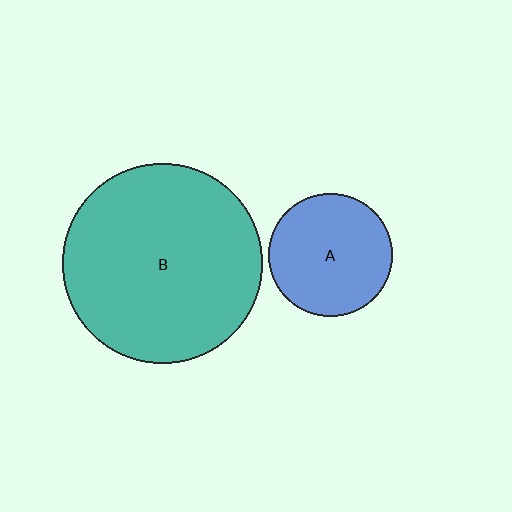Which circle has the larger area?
Circle B (teal).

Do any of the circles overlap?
No, none of the circles overlap.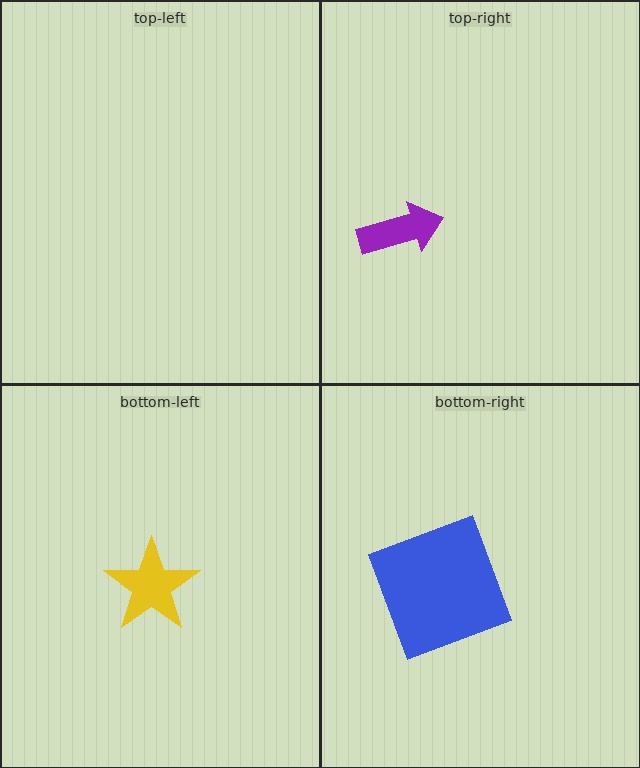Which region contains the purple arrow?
The top-right region.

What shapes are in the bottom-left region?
The yellow star.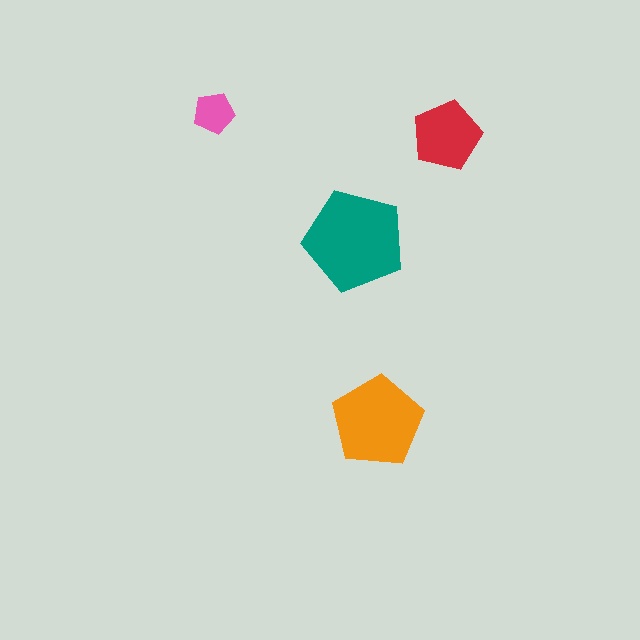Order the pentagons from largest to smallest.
the teal one, the orange one, the red one, the pink one.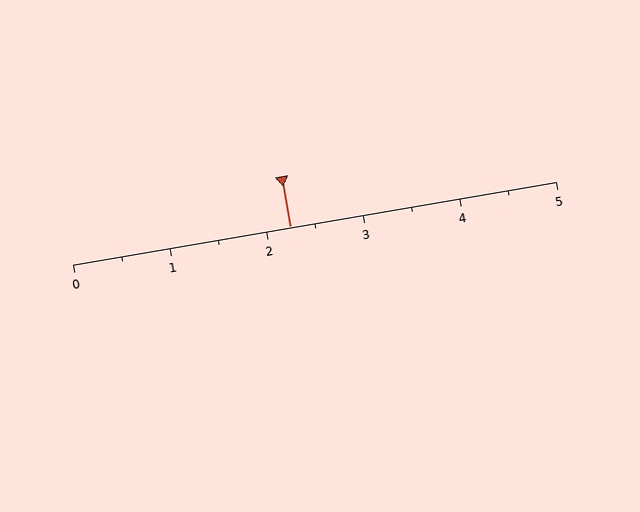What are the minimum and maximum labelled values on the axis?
The axis runs from 0 to 5.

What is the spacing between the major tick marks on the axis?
The major ticks are spaced 1 apart.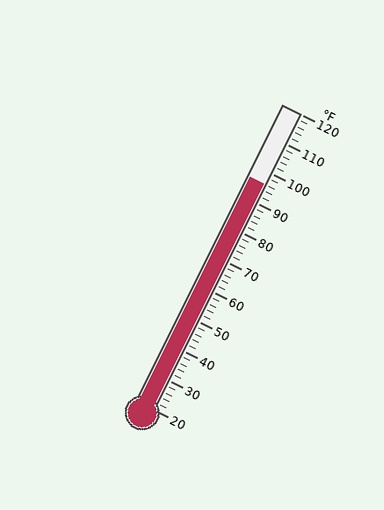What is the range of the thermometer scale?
The thermometer scale ranges from 20°F to 120°F.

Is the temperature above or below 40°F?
The temperature is above 40°F.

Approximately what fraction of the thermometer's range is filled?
The thermometer is filled to approximately 75% of its range.